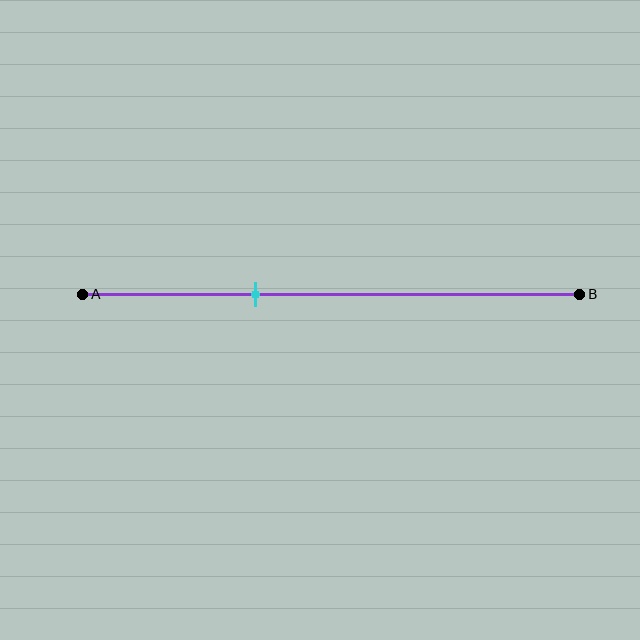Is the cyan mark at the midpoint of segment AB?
No, the mark is at about 35% from A, not at the 50% midpoint.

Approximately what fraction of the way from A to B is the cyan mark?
The cyan mark is approximately 35% of the way from A to B.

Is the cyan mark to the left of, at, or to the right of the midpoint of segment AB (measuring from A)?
The cyan mark is to the left of the midpoint of segment AB.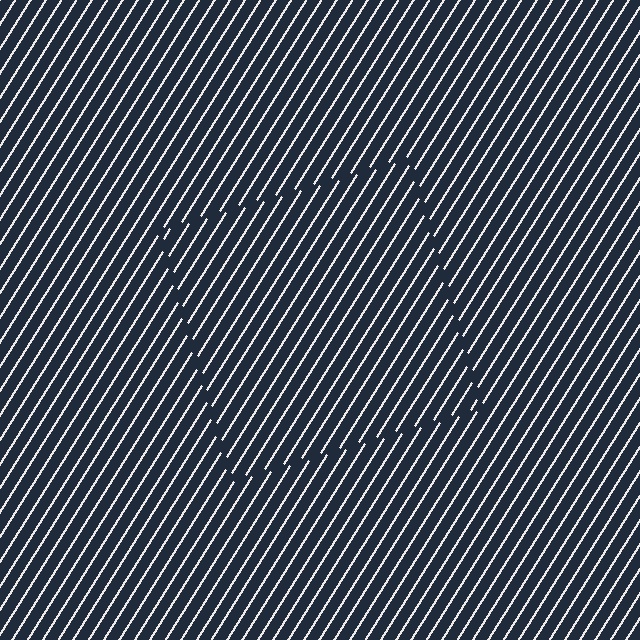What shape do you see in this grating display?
An illusory square. The interior of the shape contains the same grating, shifted by half a period — the contour is defined by the phase discontinuity where line-ends from the inner and outer gratings abut.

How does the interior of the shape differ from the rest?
The interior of the shape contains the same grating, shifted by half a period — the contour is defined by the phase discontinuity where line-ends from the inner and outer gratings abut.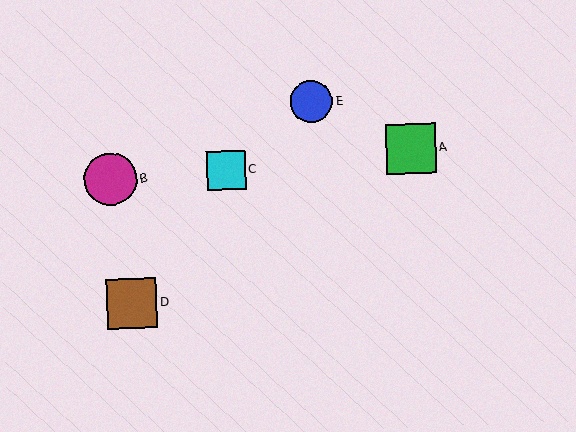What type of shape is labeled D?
Shape D is a brown square.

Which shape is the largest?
The magenta circle (labeled B) is the largest.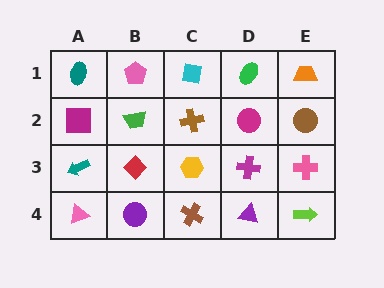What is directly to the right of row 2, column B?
A brown cross.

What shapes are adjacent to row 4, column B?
A red diamond (row 3, column B), a pink triangle (row 4, column A), a brown cross (row 4, column C).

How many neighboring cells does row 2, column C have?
4.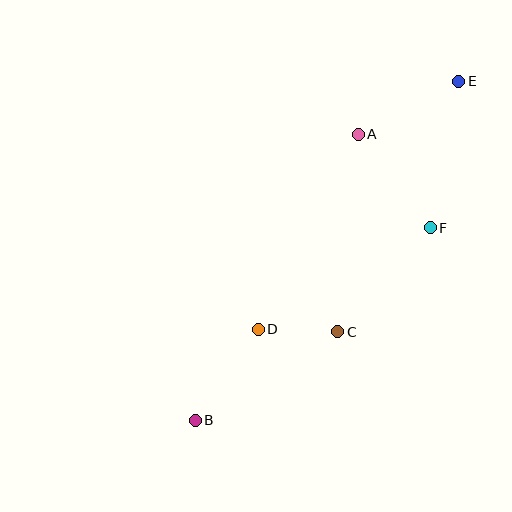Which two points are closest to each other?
Points C and D are closest to each other.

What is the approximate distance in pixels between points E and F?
The distance between E and F is approximately 149 pixels.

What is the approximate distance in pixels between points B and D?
The distance between B and D is approximately 111 pixels.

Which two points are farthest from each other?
Points B and E are farthest from each other.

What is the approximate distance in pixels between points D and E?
The distance between D and E is approximately 319 pixels.